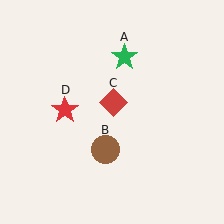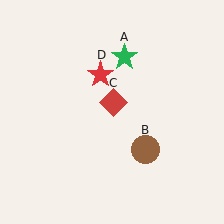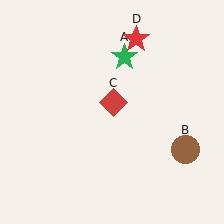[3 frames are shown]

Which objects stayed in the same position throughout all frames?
Green star (object A) and red diamond (object C) remained stationary.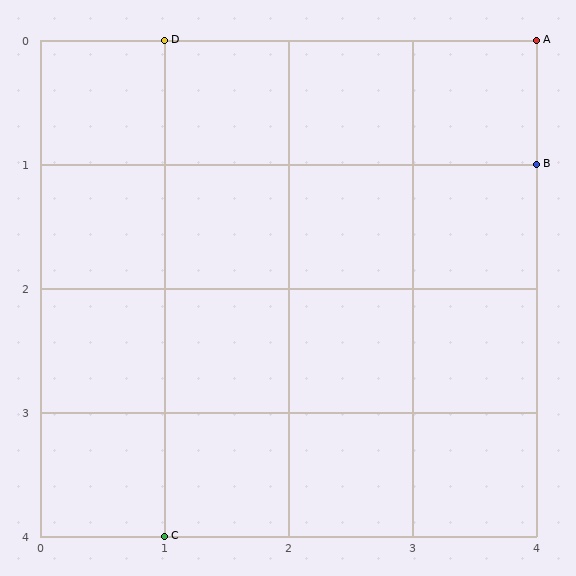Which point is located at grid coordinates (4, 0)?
Point A is at (4, 0).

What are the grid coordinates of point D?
Point D is at grid coordinates (1, 0).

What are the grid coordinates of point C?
Point C is at grid coordinates (1, 4).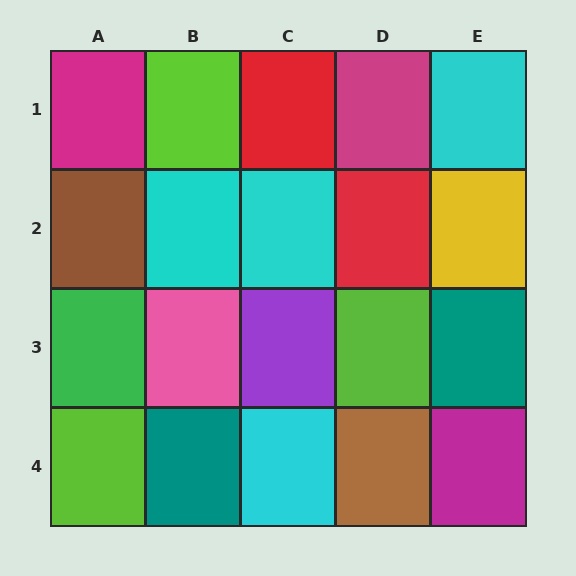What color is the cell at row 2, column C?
Cyan.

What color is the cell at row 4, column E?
Magenta.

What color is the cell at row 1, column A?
Magenta.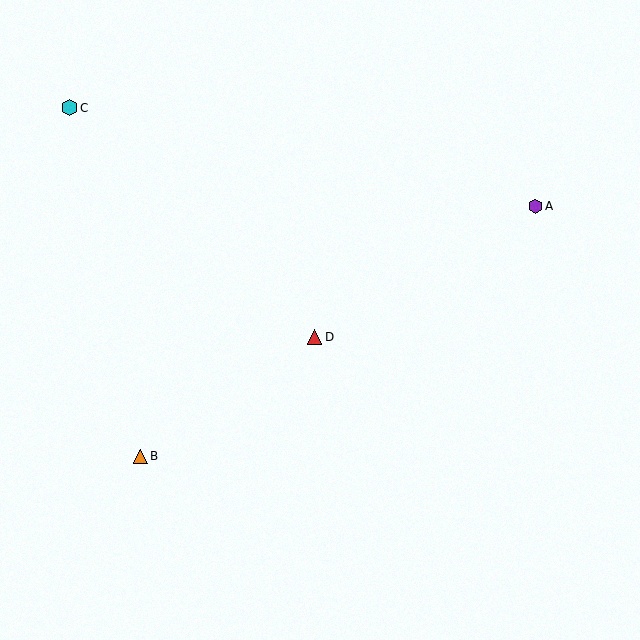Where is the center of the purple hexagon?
The center of the purple hexagon is at (535, 206).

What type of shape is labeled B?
Shape B is an orange triangle.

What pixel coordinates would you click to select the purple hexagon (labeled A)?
Click at (535, 206) to select the purple hexagon A.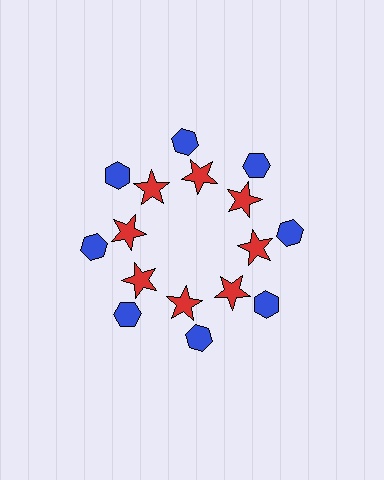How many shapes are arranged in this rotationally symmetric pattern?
There are 16 shapes, arranged in 8 groups of 2.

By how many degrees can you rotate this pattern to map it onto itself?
The pattern maps onto itself every 45 degrees of rotation.